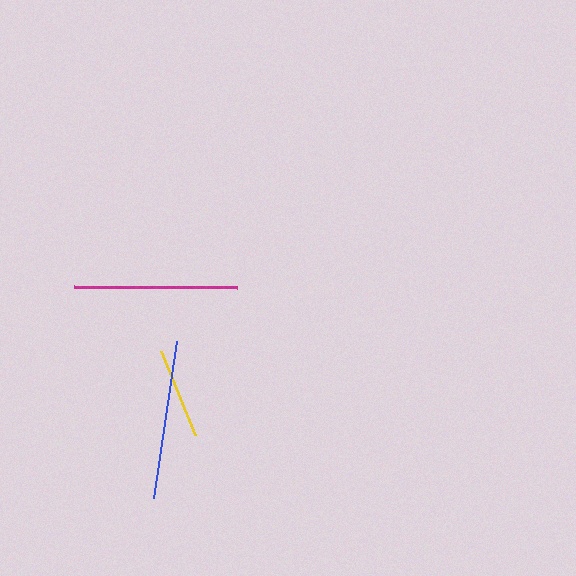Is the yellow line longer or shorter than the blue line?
The blue line is longer than the yellow line.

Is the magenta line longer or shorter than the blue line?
The magenta line is longer than the blue line.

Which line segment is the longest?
The magenta line is the longest at approximately 163 pixels.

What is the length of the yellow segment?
The yellow segment is approximately 91 pixels long.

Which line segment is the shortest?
The yellow line is the shortest at approximately 91 pixels.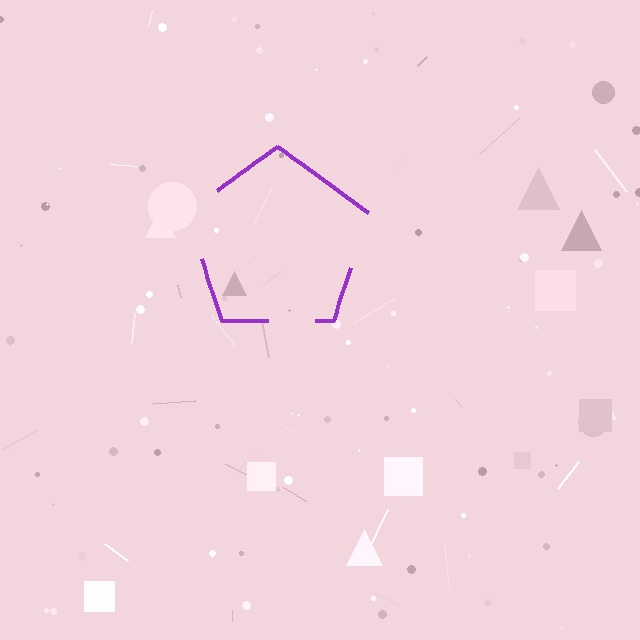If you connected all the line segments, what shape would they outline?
They would outline a pentagon.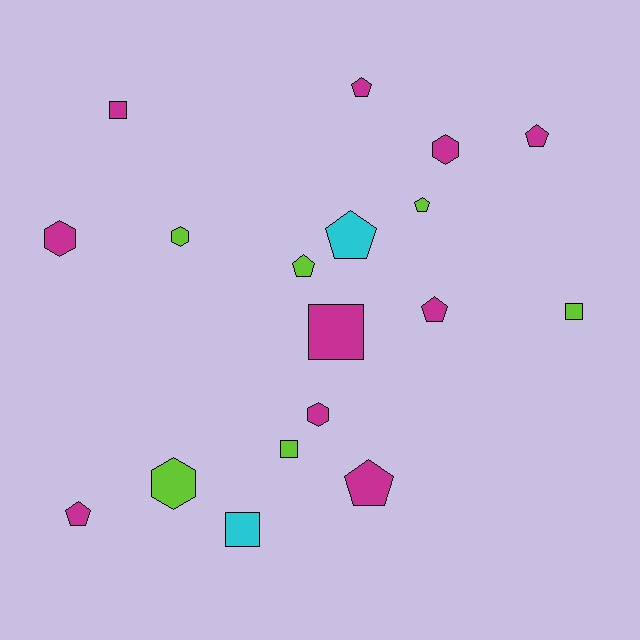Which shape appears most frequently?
Pentagon, with 8 objects.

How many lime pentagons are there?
There are 2 lime pentagons.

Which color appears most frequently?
Magenta, with 10 objects.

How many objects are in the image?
There are 18 objects.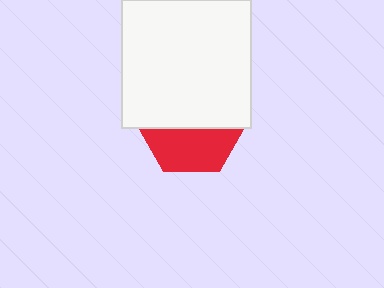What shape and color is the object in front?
The object in front is a white square.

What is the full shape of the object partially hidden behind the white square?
The partially hidden object is a red hexagon.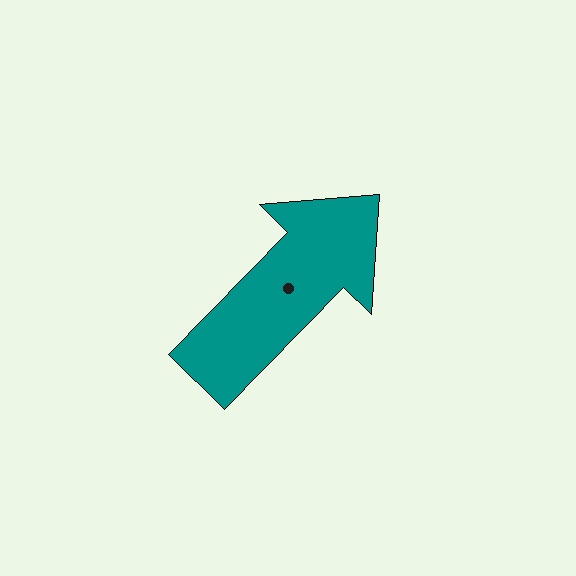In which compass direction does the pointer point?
Northeast.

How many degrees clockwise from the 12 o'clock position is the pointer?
Approximately 44 degrees.